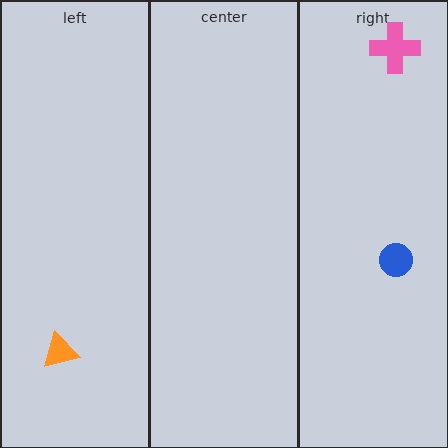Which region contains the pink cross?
The right region.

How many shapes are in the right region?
2.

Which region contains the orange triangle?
The left region.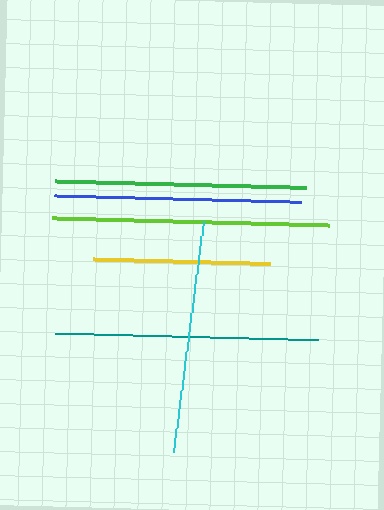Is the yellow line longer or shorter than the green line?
The green line is longer than the yellow line.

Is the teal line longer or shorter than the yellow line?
The teal line is longer than the yellow line.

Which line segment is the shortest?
The yellow line is the shortest at approximately 178 pixels.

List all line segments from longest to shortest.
From longest to shortest: lime, teal, green, blue, cyan, yellow.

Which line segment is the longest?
The lime line is the longest at approximately 277 pixels.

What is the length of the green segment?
The green segment is approximately 251 pixels long.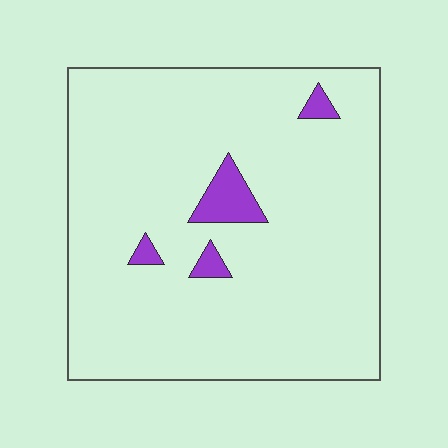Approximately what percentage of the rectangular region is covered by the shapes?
Approximately 5%.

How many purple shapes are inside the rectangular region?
4.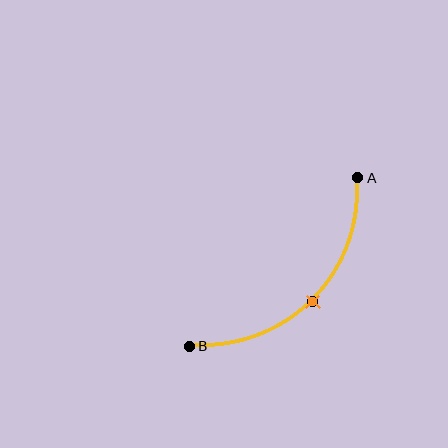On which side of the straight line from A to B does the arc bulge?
The arc bulges below and to the right of the straight line connecting A and B.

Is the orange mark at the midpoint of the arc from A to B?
Yes. The orange mark lies on the arc at equal arc-length from both A and B — it is the arc midpoint.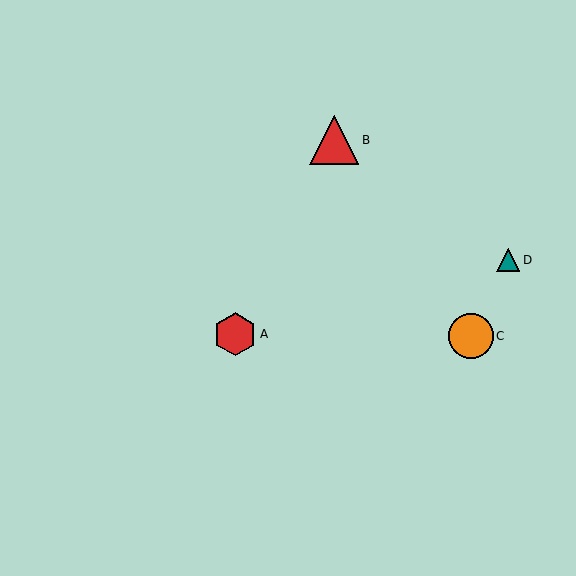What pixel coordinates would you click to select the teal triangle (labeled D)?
Click at (508, 260) to select the teal triangle D.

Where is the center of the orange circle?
The center of the orange circle is at (471, 336).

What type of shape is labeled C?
Shape C is an orange circle.